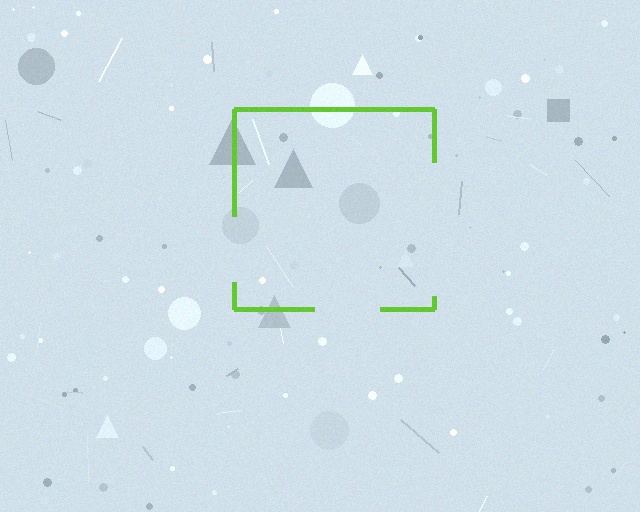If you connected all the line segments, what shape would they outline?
They would outline a square.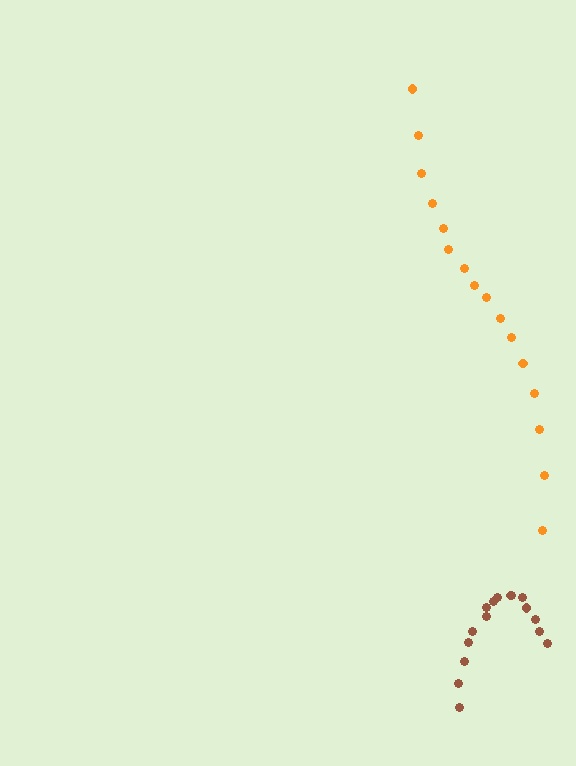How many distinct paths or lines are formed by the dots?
There are 2 distinct paths.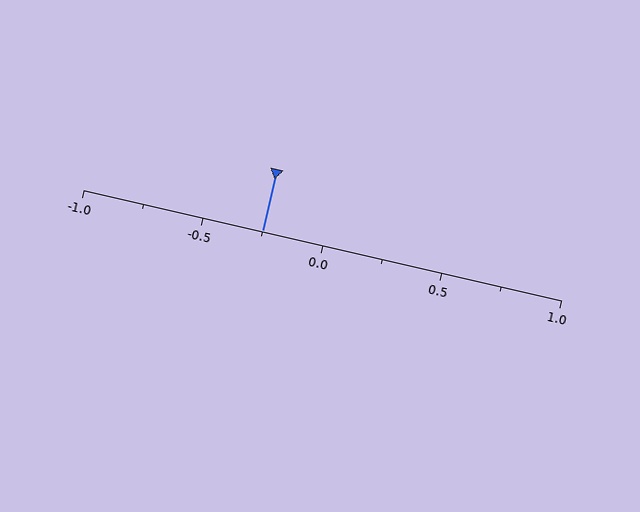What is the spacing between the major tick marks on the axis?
The major ticks are spaced 0.5 apart.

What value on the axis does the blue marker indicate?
The marker indicates approximately -0.25.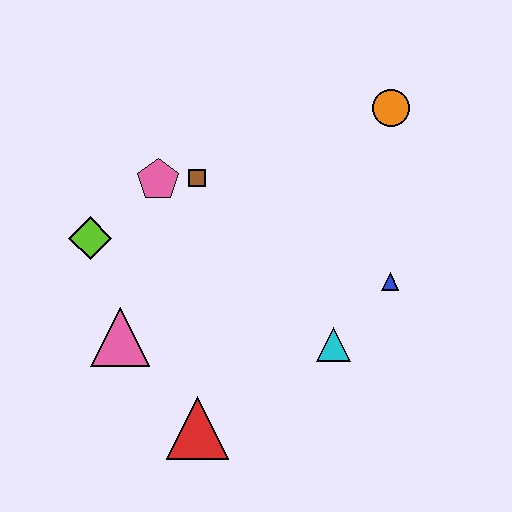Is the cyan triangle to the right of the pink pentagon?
Yes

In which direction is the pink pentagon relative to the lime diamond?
The pink pentagon is to the right of the lime diamond.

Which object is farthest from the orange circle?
The red triangle is farthest from the orange circle.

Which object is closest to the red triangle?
The pink triangle is closest to the red triangle.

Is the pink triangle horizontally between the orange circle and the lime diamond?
Yes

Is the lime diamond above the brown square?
No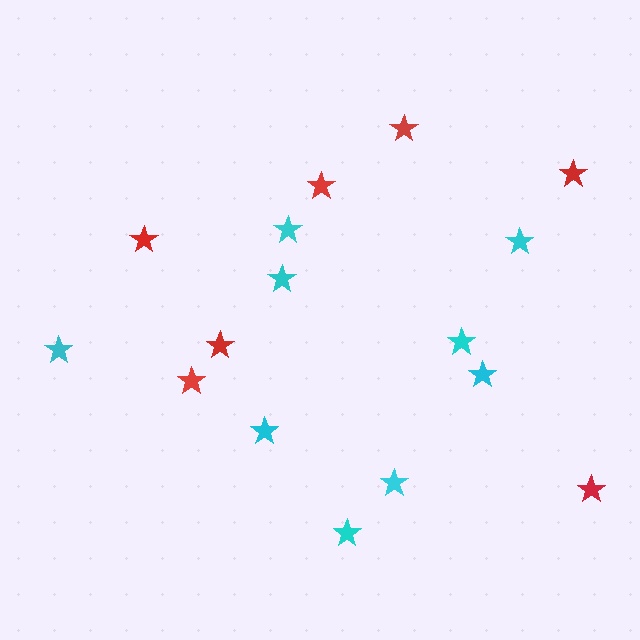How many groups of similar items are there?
There are 2 groups: one group of cyan stars (9) and one group of red stars (7).